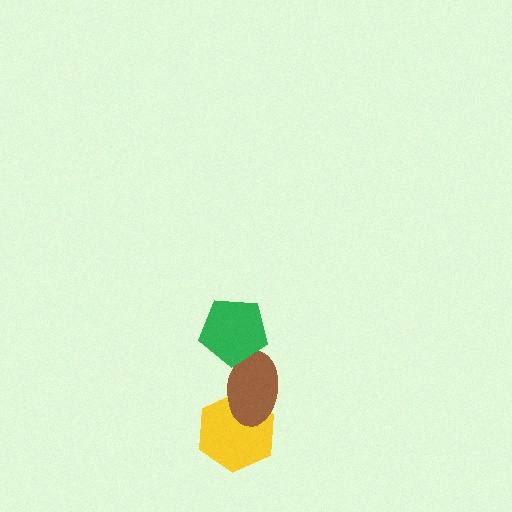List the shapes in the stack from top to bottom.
From top to bottom: the green pentagon, the brown ellipse, the yellow hexagon.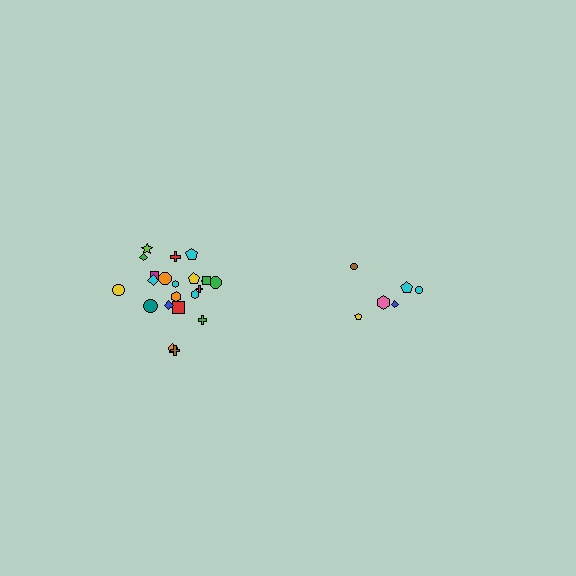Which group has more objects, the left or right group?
The left group.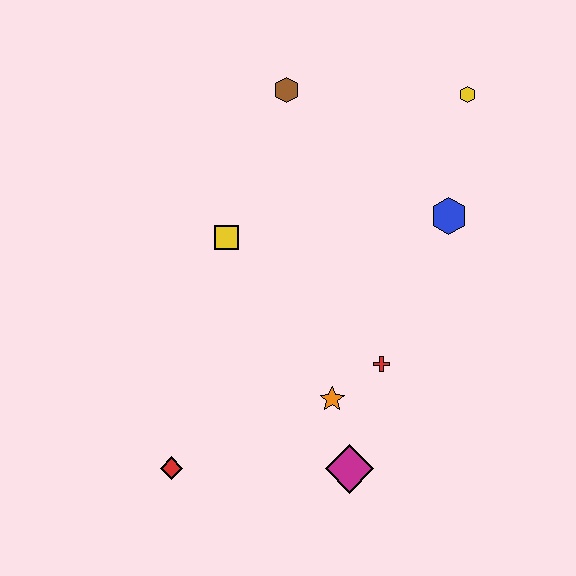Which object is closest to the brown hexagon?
The yellow square is closest to the brown hexagon.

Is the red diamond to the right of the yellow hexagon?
No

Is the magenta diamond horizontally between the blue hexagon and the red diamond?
Yes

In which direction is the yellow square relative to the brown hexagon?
The yellow square is below the brown hexagon.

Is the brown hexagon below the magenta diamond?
No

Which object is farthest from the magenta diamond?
The yellow hexagon is farthest from the magenta diamond.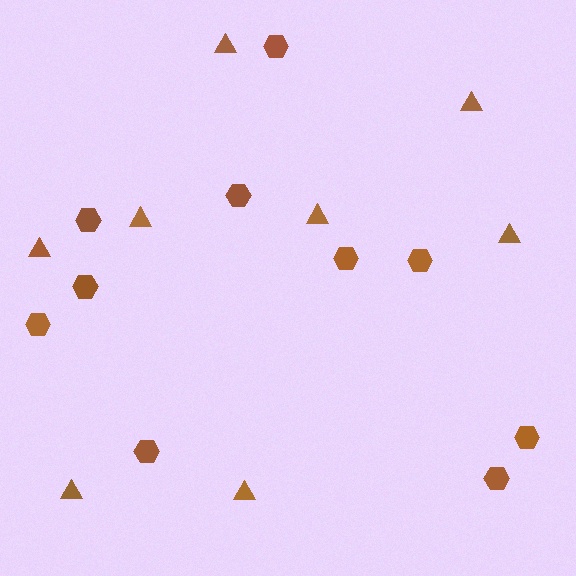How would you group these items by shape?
There are 2 groups: one group of triangles (8) and one group of hexagons (10).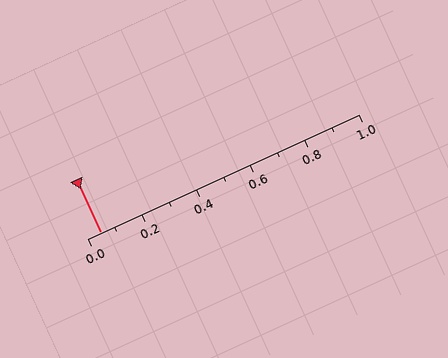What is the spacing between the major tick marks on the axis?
The major ticks are spaced 0.2 apart.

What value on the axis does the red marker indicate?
The marker indicates approximately 0.05.